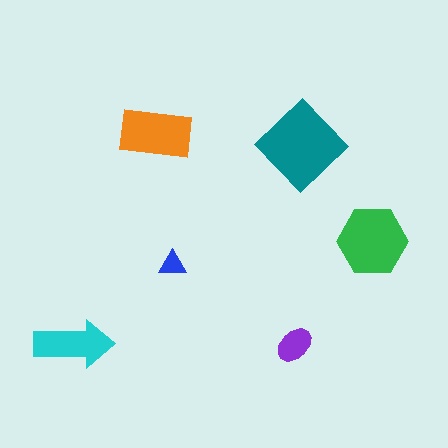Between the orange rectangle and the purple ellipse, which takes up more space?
The orange rectangle.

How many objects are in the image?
There are 6 objects in the image.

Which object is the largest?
The teal diamond.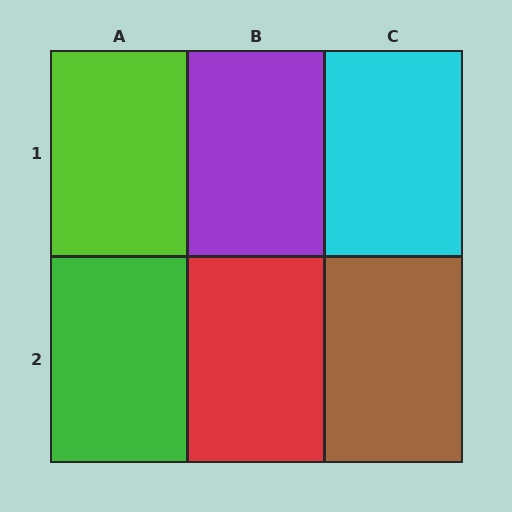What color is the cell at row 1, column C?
Cyan.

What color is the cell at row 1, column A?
Lime.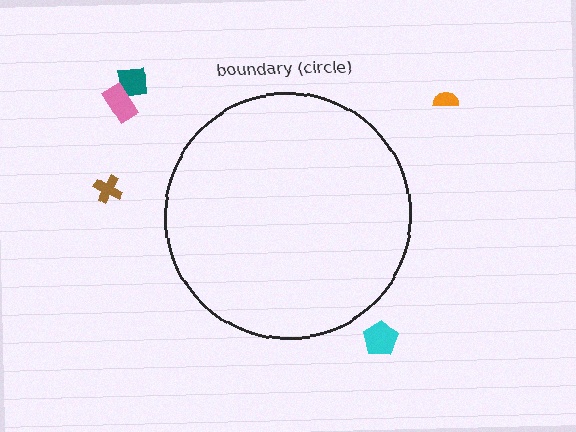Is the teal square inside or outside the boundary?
Outside.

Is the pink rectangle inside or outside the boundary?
Outside.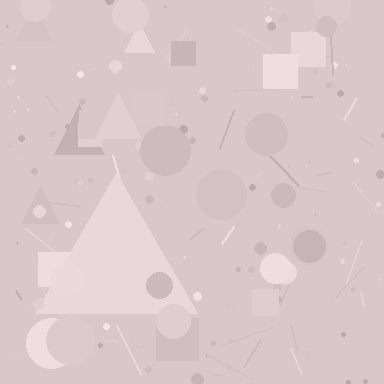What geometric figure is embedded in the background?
A triangle is embedded in the background.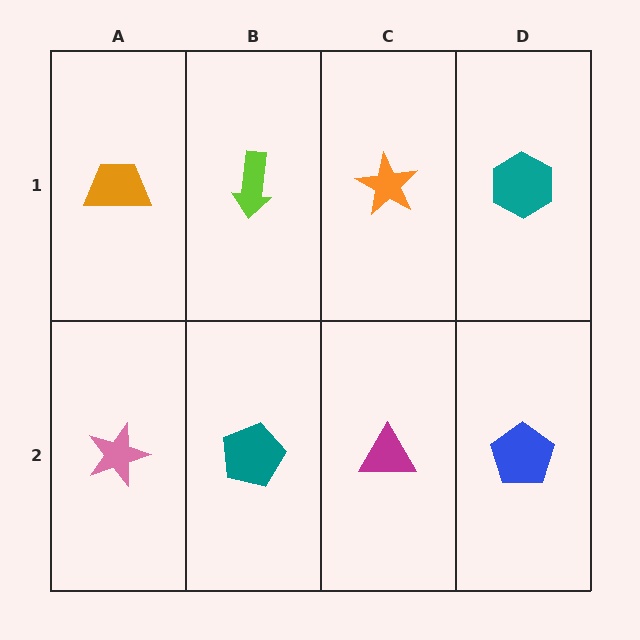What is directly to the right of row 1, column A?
A lime arrow.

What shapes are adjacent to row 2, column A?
An orange trapezoid (row 1, column A), a teal pentagon (row 2, column B).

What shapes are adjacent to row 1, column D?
A blue pentagon (row 2, column D), an orange star (row 1, column C).